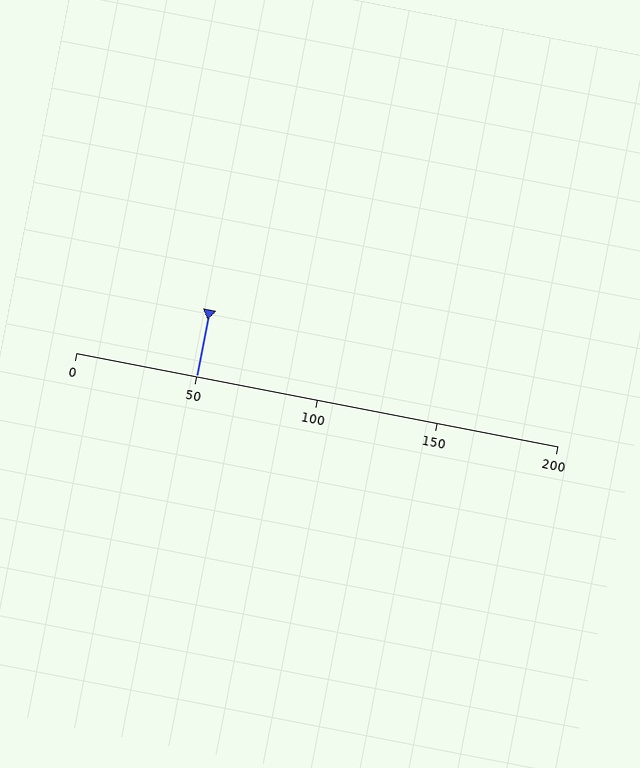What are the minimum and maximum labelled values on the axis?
The axis runs from 0 to 200.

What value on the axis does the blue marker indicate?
The marker indicates approximately 50.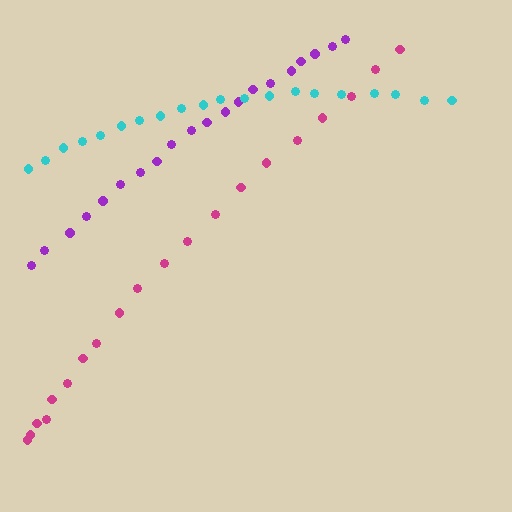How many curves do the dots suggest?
There are 3 distinct paths.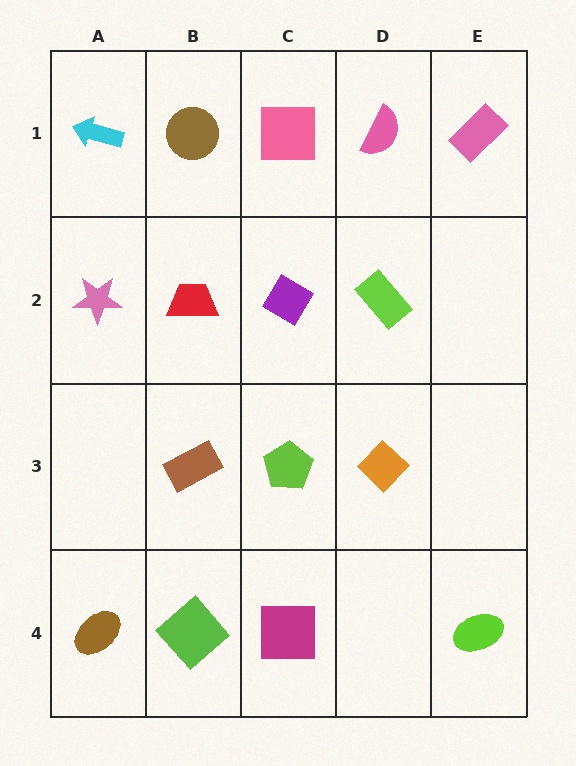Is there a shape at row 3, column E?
No, that cell is empty.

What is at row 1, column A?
A cyan arrow.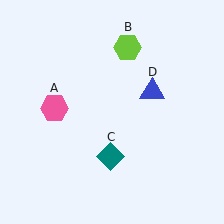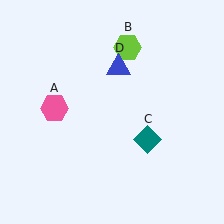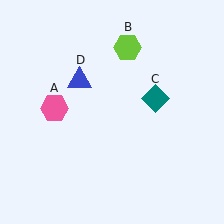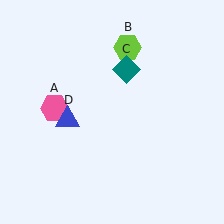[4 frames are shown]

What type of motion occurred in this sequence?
The teal diamond (object C), blue triangle (object D) rotated counterclockwise around the center of the scene.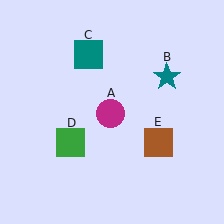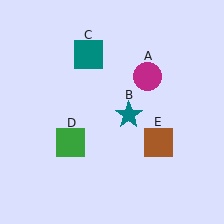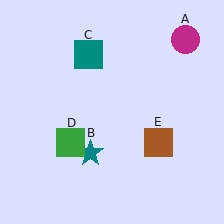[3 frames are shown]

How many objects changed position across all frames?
2 objects changed position: magenta circle (object A), teal star (object B).